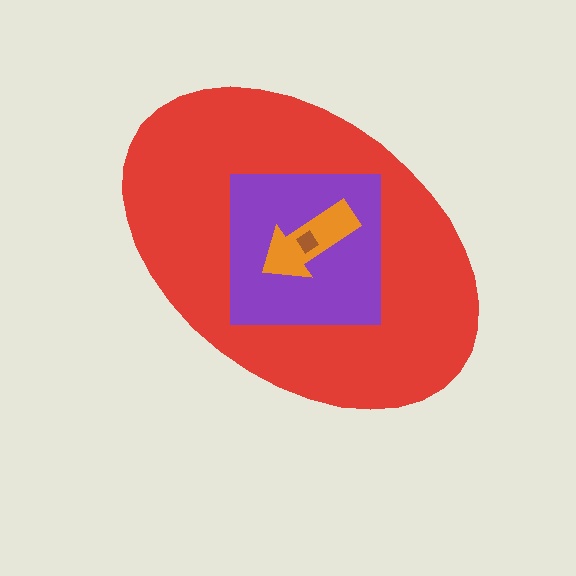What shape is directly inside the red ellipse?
The purple square.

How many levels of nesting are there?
4.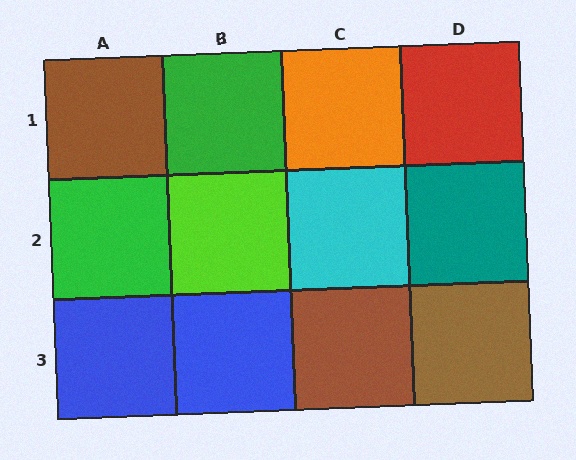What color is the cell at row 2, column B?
Lime.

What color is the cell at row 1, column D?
Red.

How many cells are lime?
1 cell is lime.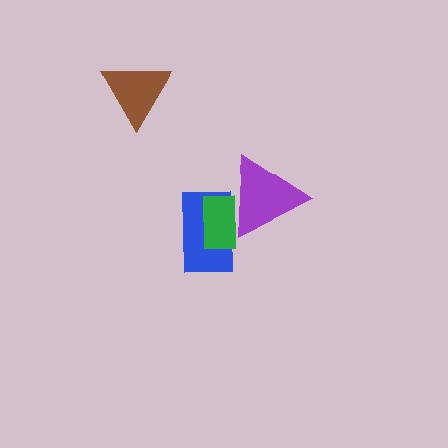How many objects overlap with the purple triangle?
2 objects overlap with the purple triangle.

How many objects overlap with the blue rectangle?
2 objects overlap with the blue rectangle.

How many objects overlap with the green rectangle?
2 objects overlap with the green rectangle.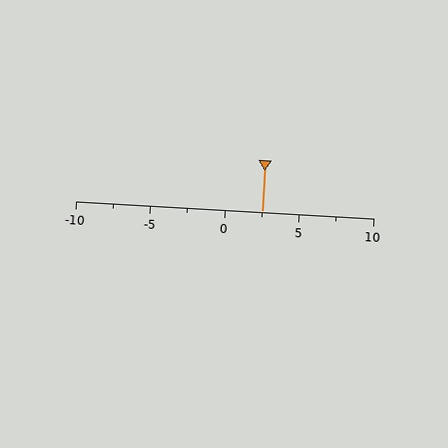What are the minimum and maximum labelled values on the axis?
The axis runs from -10 to 10.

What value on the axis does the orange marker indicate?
The marker indicates approximately 2.5.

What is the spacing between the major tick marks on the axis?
The major ticks are spaced 5 apart.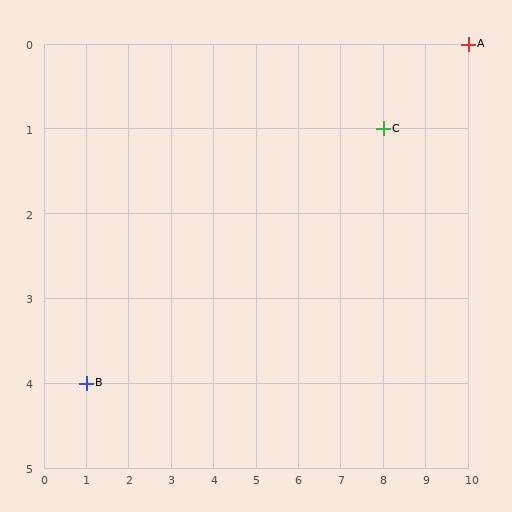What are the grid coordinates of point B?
Point B is at grid coordinates (1, 4).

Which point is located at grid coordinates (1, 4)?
Point B is at (1, 4).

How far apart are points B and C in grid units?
Points B and C are 7 columns and 3 rows apart (about 7.6 grid units diagonally).